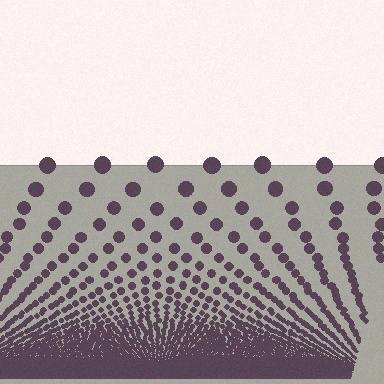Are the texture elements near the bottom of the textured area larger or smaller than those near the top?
Smaller. The gradient is inverted — elements near the bottom are smaller and denser.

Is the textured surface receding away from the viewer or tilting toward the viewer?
The surface appears to tilt toward the viewer. Texture elements get larger and sparser toward the top.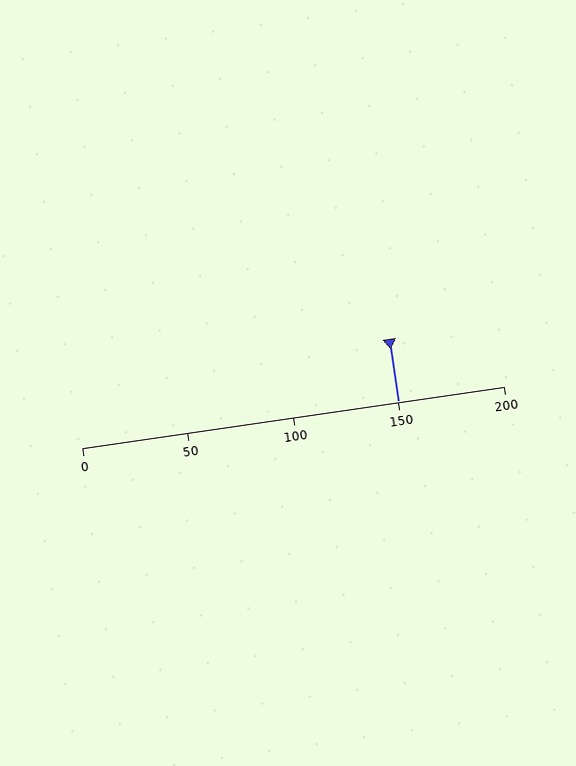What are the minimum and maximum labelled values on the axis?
The axis runs from 0 to 200.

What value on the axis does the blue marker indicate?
The marker indicates approximately 150.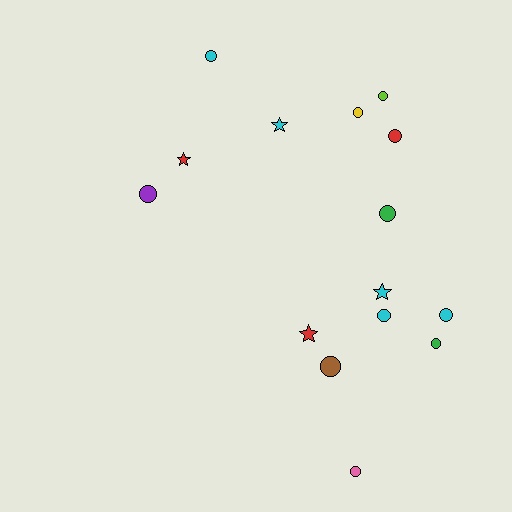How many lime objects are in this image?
There is 1 lime object.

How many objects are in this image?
There are 15 objects.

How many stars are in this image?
There are 4 stars.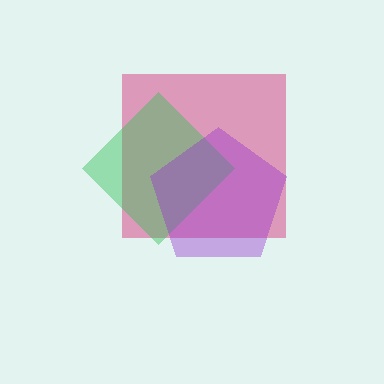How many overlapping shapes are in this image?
There are 3 overlapping shapes in the image.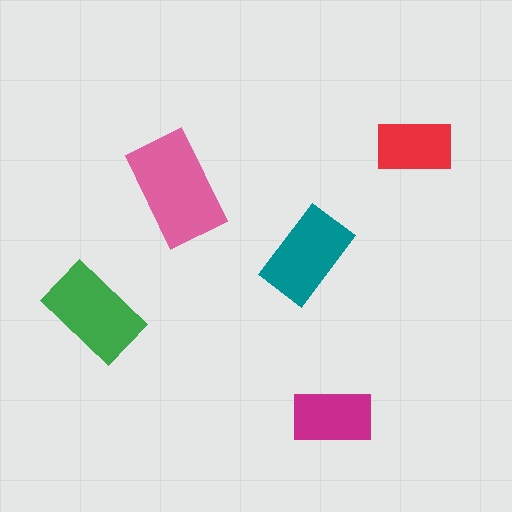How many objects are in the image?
There are 5 objects in the image.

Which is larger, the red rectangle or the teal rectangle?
The teal one.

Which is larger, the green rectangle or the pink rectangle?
The pink one.